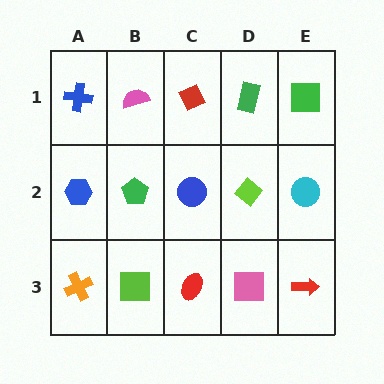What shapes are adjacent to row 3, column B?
A green pentagon (row 2, column B), an orange cross (row 3, column A), a red ellipse (row 3, column C).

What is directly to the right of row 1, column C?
A green rectangle.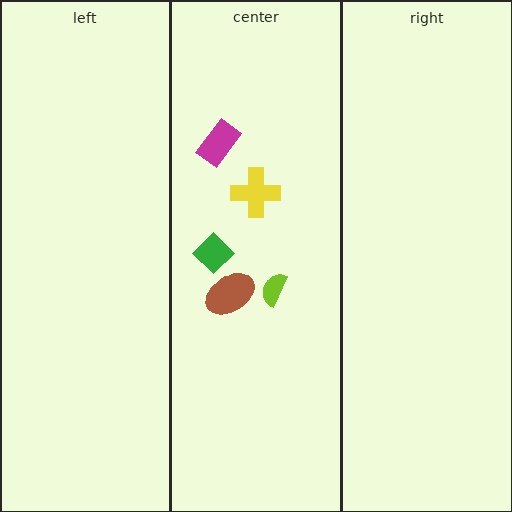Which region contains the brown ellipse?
The center region.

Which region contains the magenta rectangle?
The center region.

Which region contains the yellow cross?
The center region.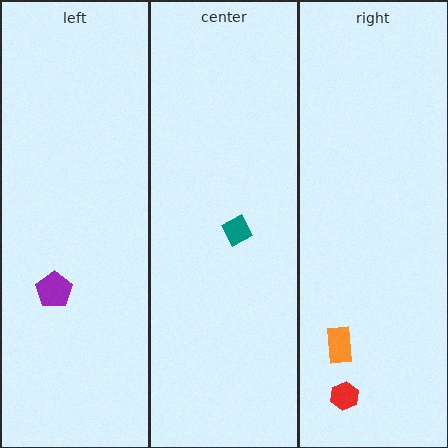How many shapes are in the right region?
2.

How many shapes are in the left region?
1.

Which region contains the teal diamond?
The center region.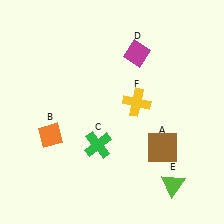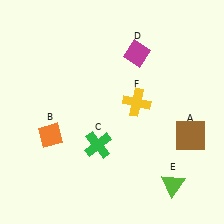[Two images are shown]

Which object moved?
The brown square (A) moved right.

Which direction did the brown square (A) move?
The brown square (A) moved right.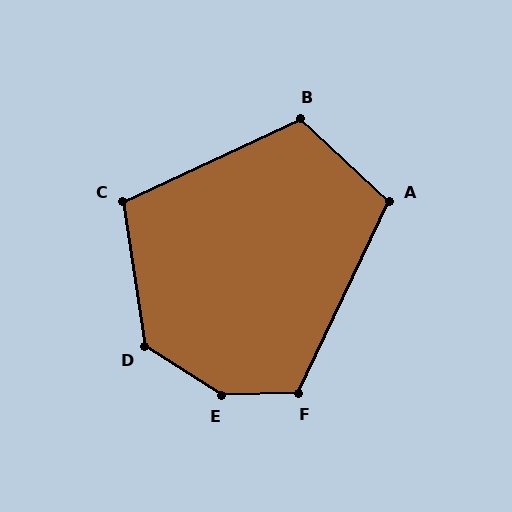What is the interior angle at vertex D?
Approximately 131 degrees (obtuse).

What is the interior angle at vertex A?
Approximately 108 degrees (obtuse).